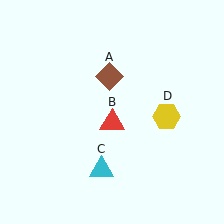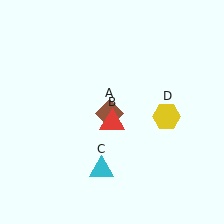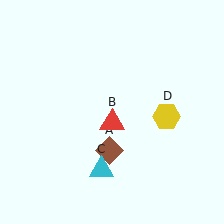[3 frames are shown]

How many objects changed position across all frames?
1 object changed position: brown diamond (object A).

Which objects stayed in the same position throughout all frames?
Red triangle (object B) and cyan triangle (object C) and yellow hexagon (object D) remained stationary.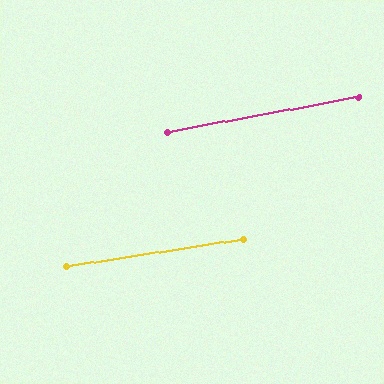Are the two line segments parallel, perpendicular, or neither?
Parallel — their directions differ by only 1.5°.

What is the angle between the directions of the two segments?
Approximately 2 degrees.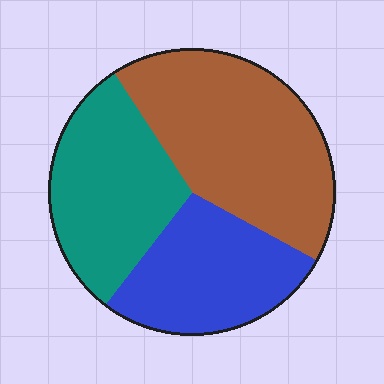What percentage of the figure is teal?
Teal covers roughly 30% of the figure.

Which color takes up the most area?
Brown, at roughly 40%.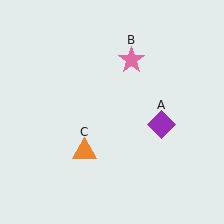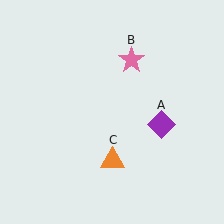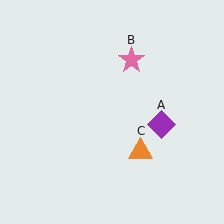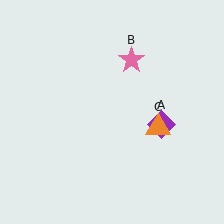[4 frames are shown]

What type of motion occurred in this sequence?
The orange triangle (object C) rotated counterclockwise around the center of the scene.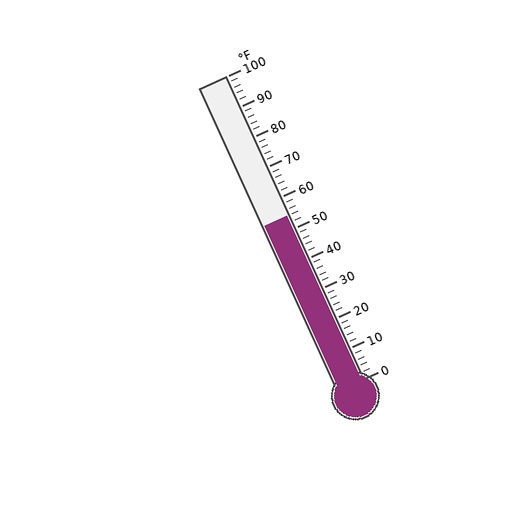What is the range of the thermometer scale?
The thermometer scale ranges from 0°F to 100°F.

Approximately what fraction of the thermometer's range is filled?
The thermometer is filled to approximately 55% of its range.